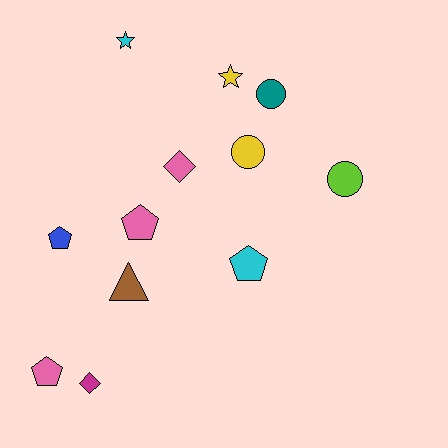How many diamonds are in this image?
There are 2 diamonds.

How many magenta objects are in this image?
There is 1 magenta object.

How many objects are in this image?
There are 12 objects.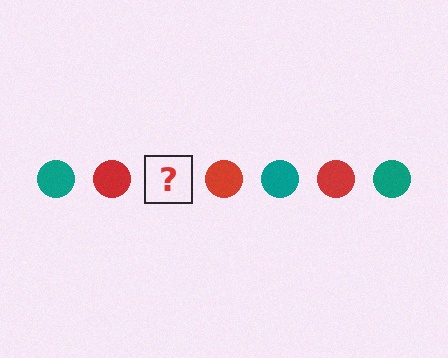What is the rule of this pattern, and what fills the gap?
The rule is that the pattern cycles through teal, red circles. The gap should be filled with a teal circle.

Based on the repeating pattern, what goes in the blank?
The blank should be a teal circle.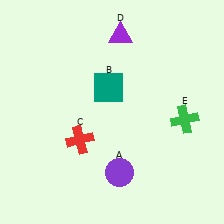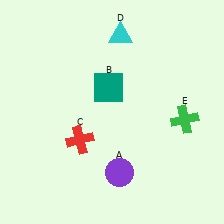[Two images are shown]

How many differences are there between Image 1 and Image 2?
There is 1 difference between the two images.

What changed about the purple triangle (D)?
In Image 1, D is purple. In Image 2, it changed to cyan.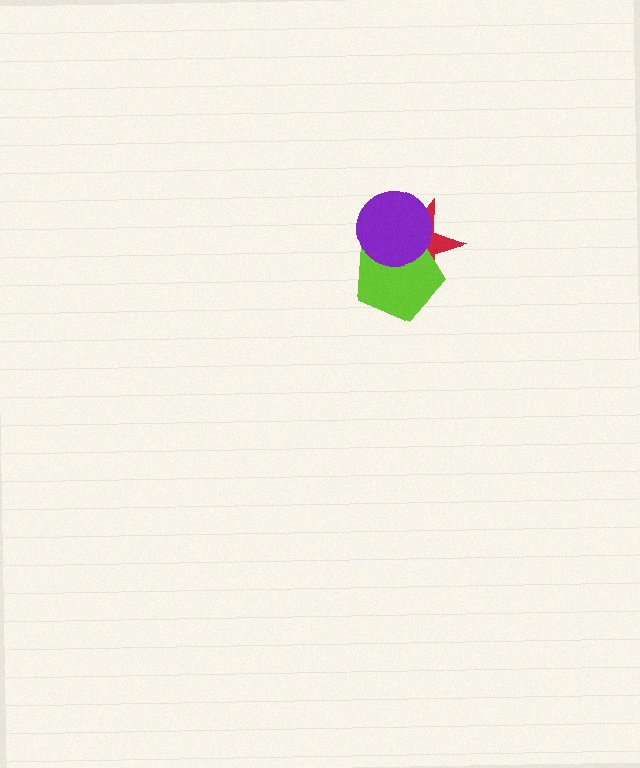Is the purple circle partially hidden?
No, no other shape covers it.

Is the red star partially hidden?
Yes, it is partially covered by another shape.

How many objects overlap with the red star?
2 objects overlap with the red star.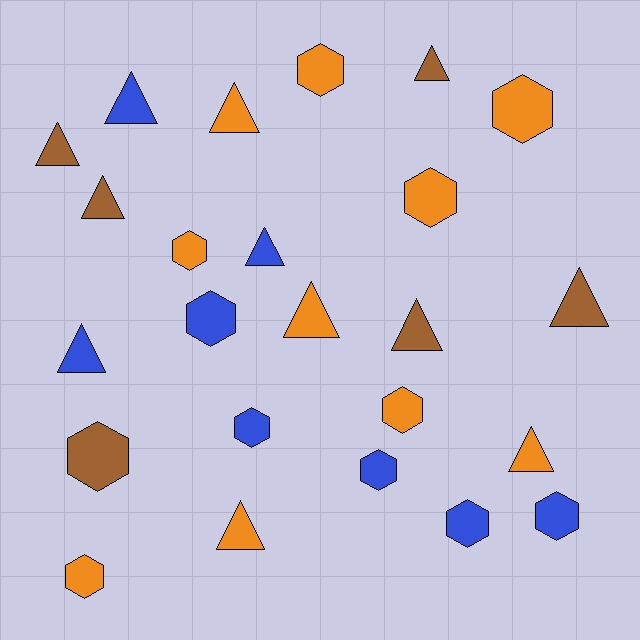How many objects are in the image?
There are 24 objects.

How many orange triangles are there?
There are 4 orange triangles.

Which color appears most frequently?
Orange, with 10 objects.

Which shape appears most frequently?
Triangle, with 12 objects.